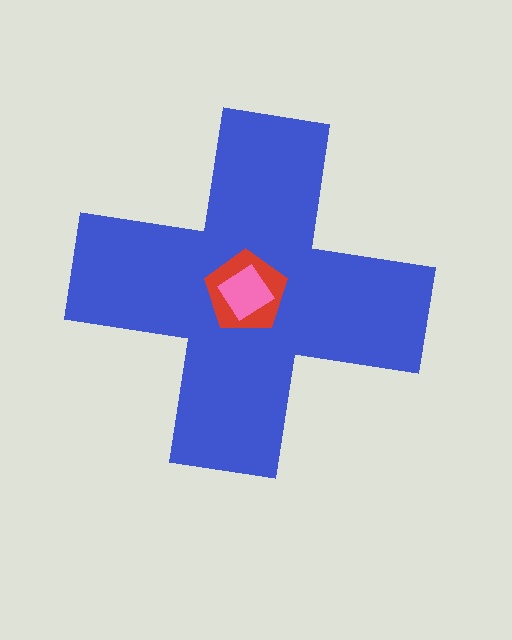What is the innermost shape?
The pink diamond.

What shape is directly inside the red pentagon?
The pink diamond.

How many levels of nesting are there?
3.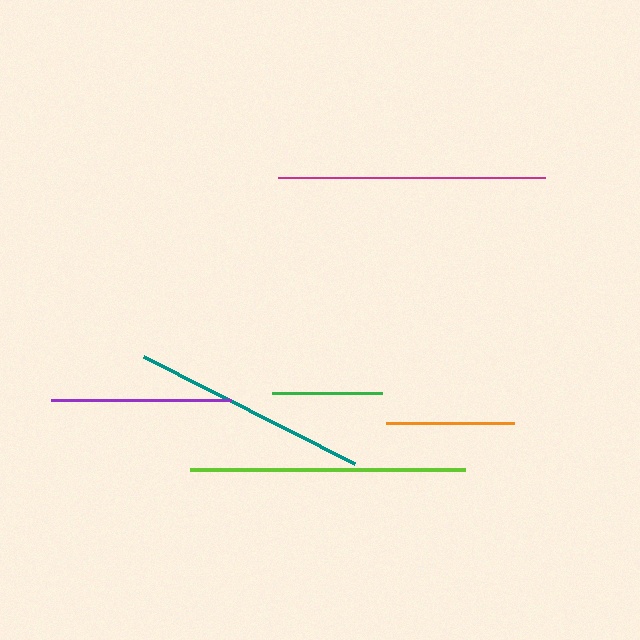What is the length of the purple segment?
The purple segment is approximately 181 pixels long.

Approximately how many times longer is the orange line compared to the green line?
The orange line is approximately 1.2 times the length of the green line.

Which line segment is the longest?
The lime line is the longest at approximately 275 pixels.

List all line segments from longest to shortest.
From longest to shortest: lime, magenta, teal, purple, orange, green.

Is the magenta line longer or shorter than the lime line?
The lime line is longer than the magenta line.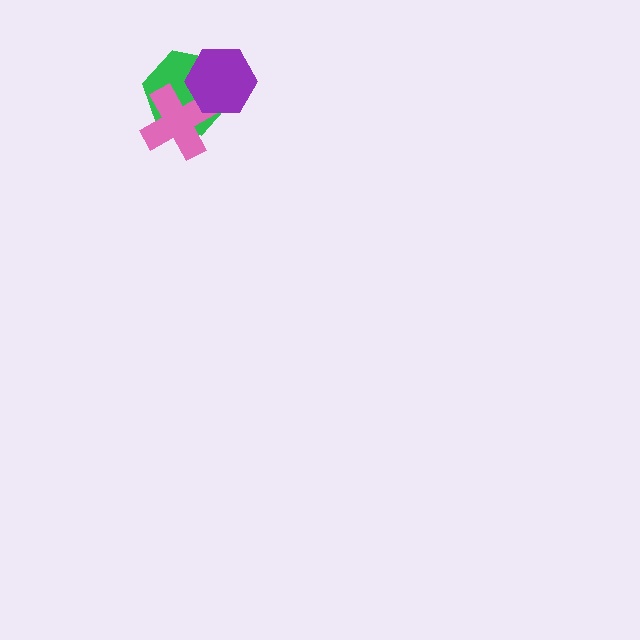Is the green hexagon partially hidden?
Yes, it is partially covered by another shape.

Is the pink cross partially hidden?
Yes, it is partially covered by another shape.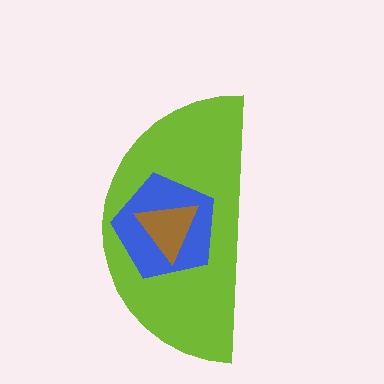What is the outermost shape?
The lime semicircle.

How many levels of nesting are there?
3.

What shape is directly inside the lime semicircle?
The blue pentagon.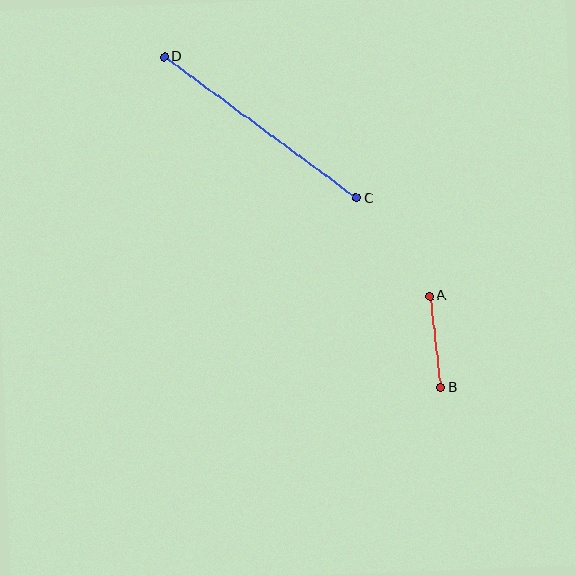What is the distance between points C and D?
The distance is approximately 238 pixels.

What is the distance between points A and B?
The distance is approximately 92 pixels.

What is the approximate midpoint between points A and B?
The midpoint is at approximately (435, 342) pixels.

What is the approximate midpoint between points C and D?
The midpoint is at approximately (260, 127) pixels.